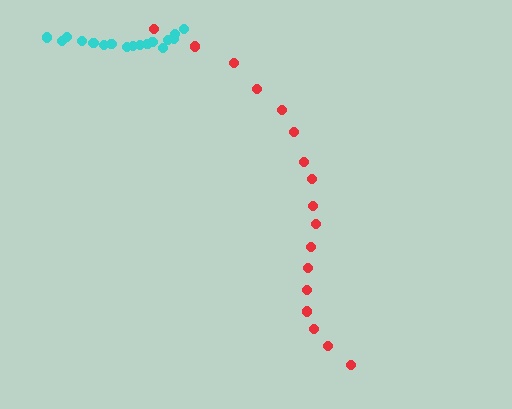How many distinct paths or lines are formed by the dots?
There are 2 distinct paths.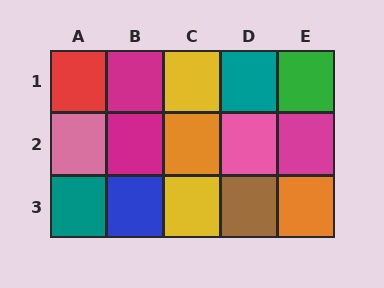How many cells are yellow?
2 cells are yellow.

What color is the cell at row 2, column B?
Magenta.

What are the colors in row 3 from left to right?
Teal, blue, yellow, brown, orange.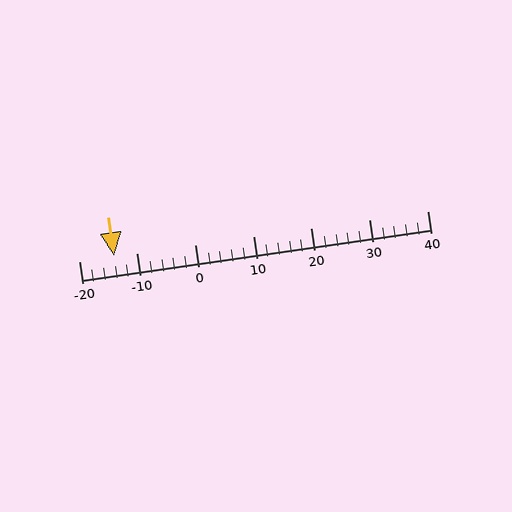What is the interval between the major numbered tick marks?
The major tick marks are spaced 10 units apart.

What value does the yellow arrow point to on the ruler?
The yellow arrow points to approximately -14.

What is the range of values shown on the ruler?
The ruler shows values from -20 to 40.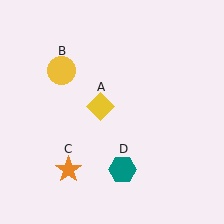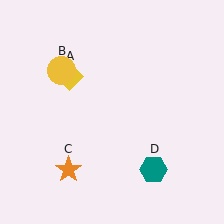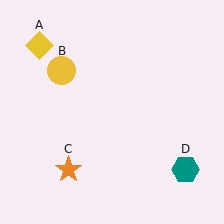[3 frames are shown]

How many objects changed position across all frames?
2 objects changed position: yellow diamond (object A), teal hexagon (object D).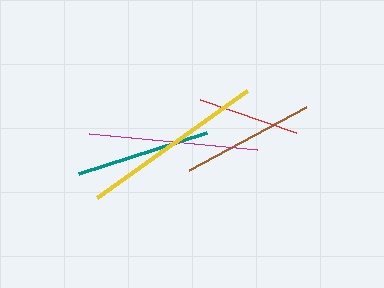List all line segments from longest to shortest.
From longest to shortest: yellow, magenta, teal, brown, red.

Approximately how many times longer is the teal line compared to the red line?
The teal line is approximately 1.3 times the length of the red line.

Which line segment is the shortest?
The red line is the shortest at approximately 102 pixels.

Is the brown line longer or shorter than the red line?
The brown line is longer than the red line.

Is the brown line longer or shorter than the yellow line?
The yellow line is longer than the brown line.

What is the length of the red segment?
The red segment is approximately 102 pixels long.